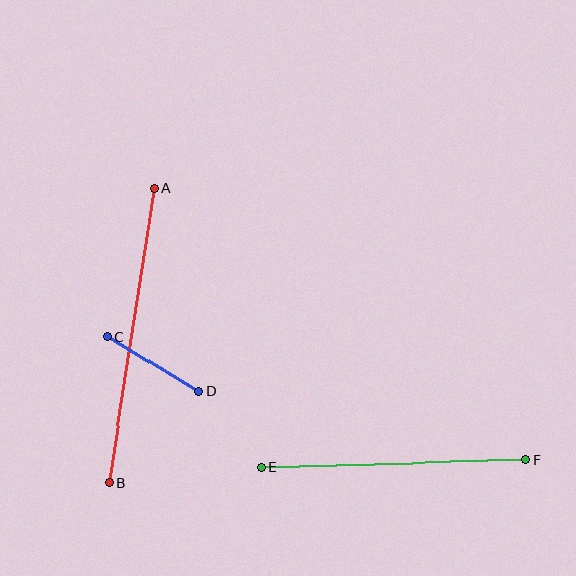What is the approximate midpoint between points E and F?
The midpoint is at approximately (393, 464) pixels.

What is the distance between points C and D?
The distance is approximately 107 pixels.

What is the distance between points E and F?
The distance is approximately 264 pixels.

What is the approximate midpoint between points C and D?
The midpoint is at approximately (153, 364) pixels.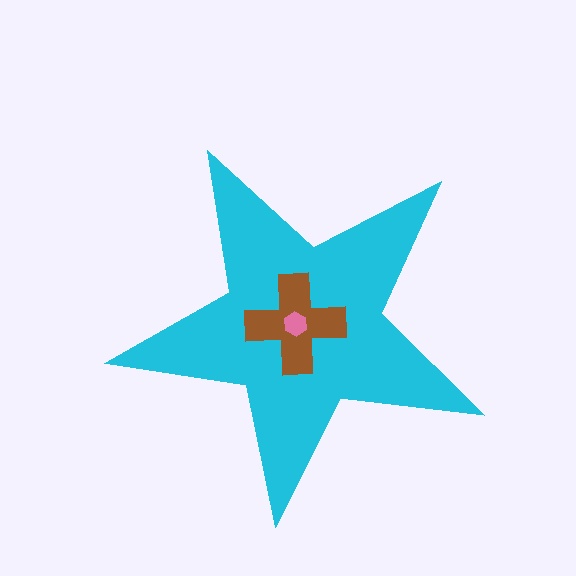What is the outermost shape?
The cyan star.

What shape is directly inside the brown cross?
The pink hexagon.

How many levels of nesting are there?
3.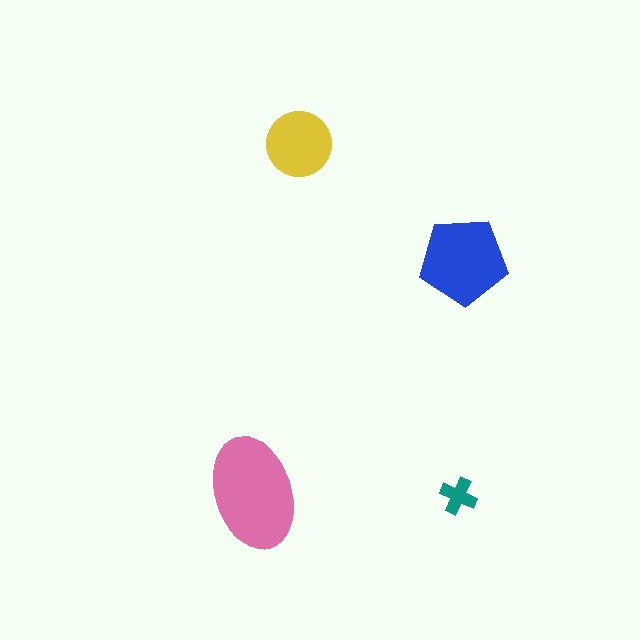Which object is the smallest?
The teal cross.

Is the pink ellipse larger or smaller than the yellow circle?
Larger.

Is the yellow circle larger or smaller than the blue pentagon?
Smaller.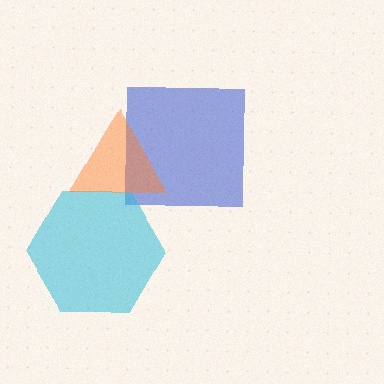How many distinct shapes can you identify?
There are 3 distinct shapes: a blue square, a cyan hexagon, an orange triangle.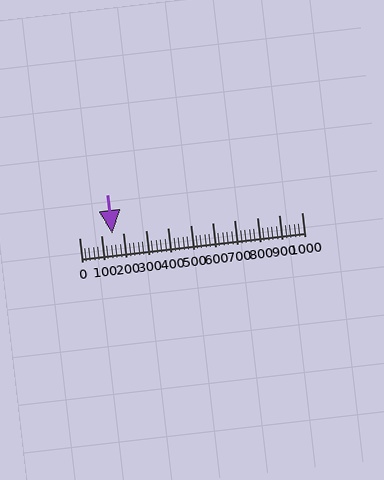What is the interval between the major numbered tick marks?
The major tick marks are spaced 100 units apart.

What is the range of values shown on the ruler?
The ruler shows values from 0 to 1000.